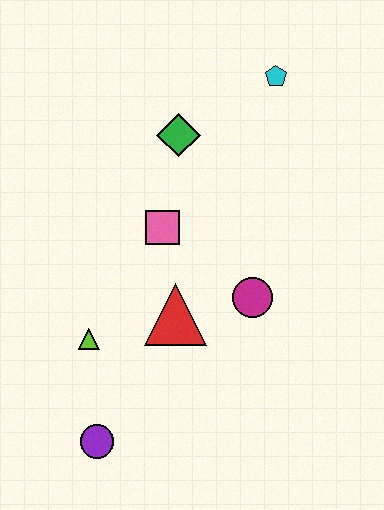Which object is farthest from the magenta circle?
The cyan pentagon is farthest from the magenta circle.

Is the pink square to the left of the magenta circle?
Yes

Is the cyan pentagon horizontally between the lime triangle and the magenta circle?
No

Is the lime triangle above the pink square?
No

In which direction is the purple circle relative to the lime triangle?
The purple circle is below the lime triangle.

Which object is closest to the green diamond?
The pink square is closest to the green diamond.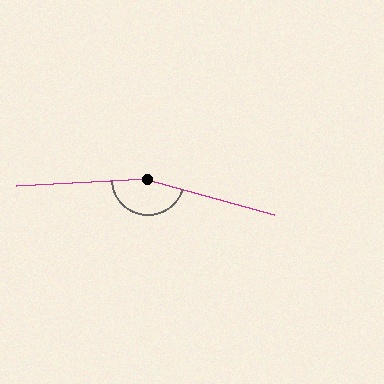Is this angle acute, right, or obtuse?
It is obtuse.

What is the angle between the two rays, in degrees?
Approximately 161 degrees.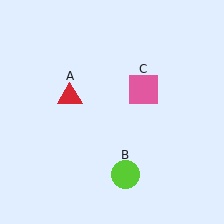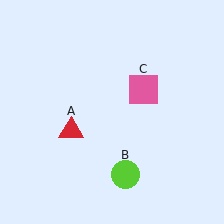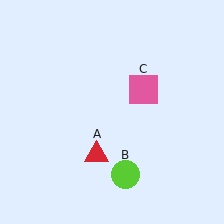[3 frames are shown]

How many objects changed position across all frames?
1 object changed position: red triangle (object A).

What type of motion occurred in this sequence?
The red triangle (object A) rotated counterclockwise around the center of the scene.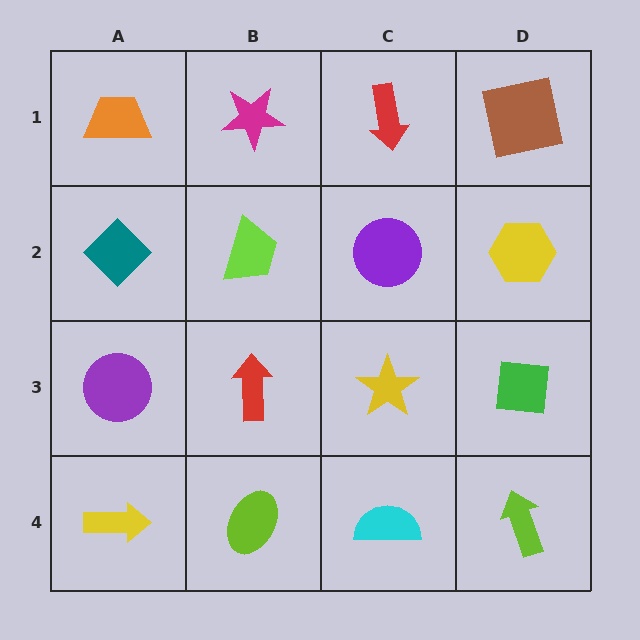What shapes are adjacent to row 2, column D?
A brown square (row 1, column D), a green square (row 3, column D), a purple circle (row 2, column C).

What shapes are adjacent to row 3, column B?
A lime trapezoid (row 2, column B), a lime ellipse (row 4, column B), a purple circle (row 3, column A), a yellow star (row 3, column C).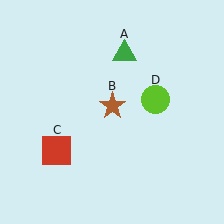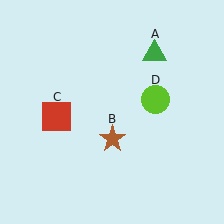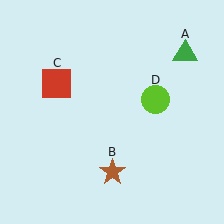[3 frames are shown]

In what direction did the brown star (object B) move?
The brown star (object B) moved down.